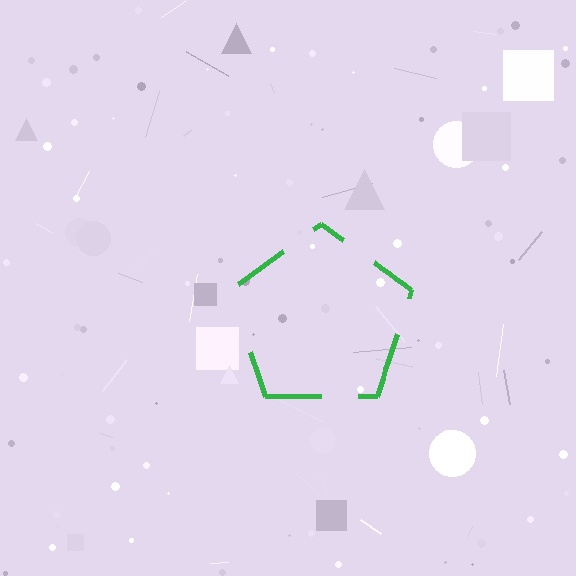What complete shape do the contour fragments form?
The contour fragments form a pentagon.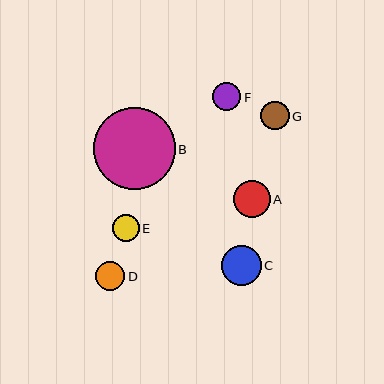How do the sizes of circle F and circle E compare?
Circle F and circle E are approximately the same size.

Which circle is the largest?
Circle B is the largest with a size of approximately 82 pixels.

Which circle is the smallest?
Circle E is the smallest with a size of approximately 27 pixels.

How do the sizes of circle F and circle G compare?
Circle F and circle G are approximately the same size.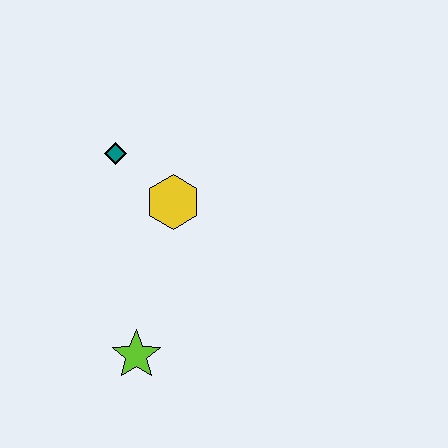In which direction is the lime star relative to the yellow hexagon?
The lime star is below the yellow hexagon.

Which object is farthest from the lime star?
The teal diamond is farthest from the lime star.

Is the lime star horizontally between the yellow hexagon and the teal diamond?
Yes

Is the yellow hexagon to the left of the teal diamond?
No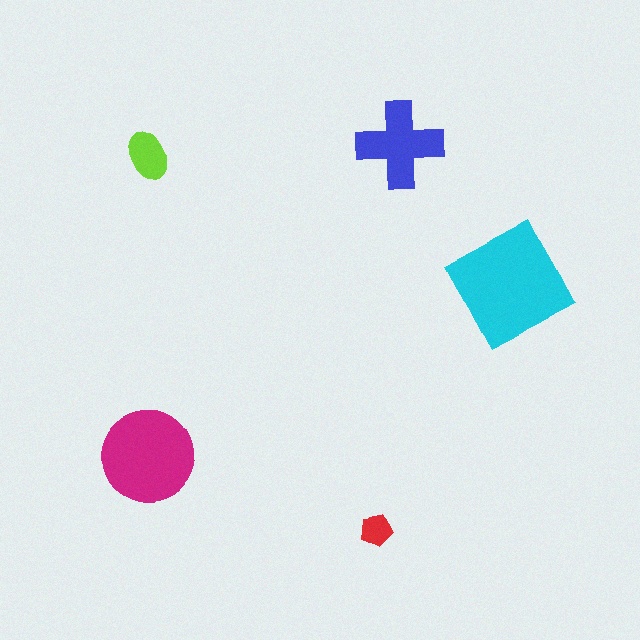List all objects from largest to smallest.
The cyan square, the magenta circle, the blue cross, the lime ellipse, the red pentagon.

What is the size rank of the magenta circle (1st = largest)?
2nd.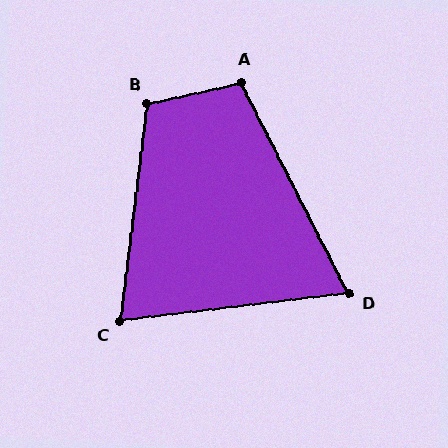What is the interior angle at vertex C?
Approximately 76 degrees (acute).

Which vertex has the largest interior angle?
B, at approximately 110 degrees.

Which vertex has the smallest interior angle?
D, at approximately 70 degrees.